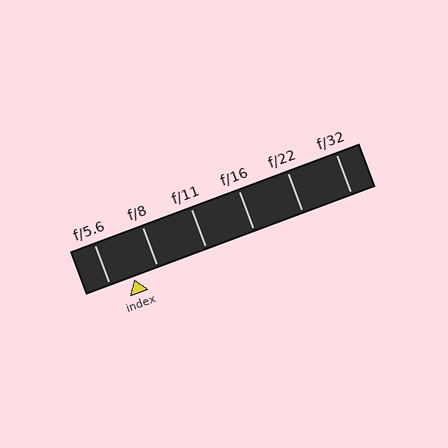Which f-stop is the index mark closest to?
The index mark is closest to f/5.6.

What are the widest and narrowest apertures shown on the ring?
The widest aperture shown is f/5.6 and the narrowest is f/32.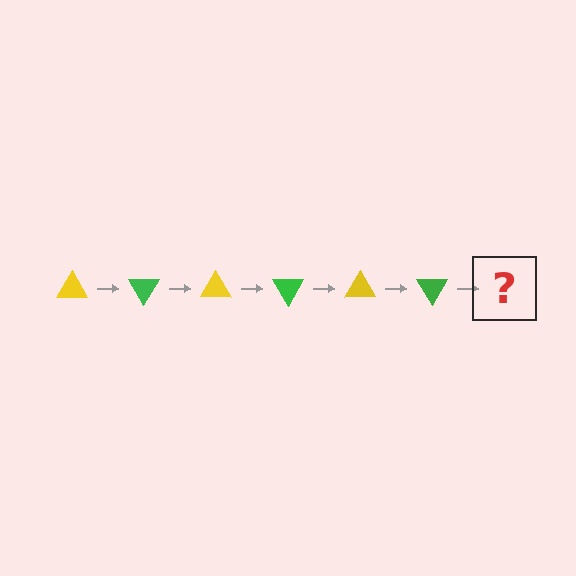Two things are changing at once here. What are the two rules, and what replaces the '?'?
The two rules are that it rotates 60 degrees each step and the color cycles through yellow and green. The '?' should be a yellow triangle, rotated 360 degrees from the start.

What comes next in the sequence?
The next element should be a yellow triangle, rotated 360 degrees from the start.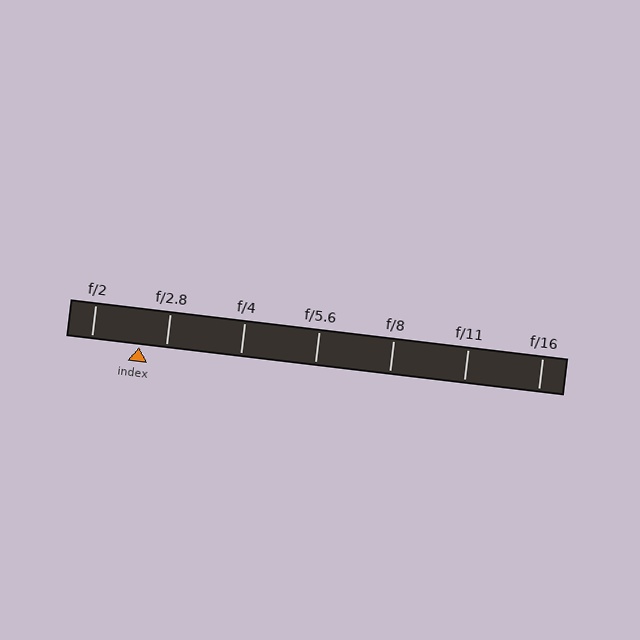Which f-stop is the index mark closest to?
The index mark is closest to f/2.8.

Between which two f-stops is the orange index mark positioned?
The index mark is between f/2 and f/2.8.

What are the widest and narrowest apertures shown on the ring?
The widest aperture shown is f/2 and the narrowest is f/16.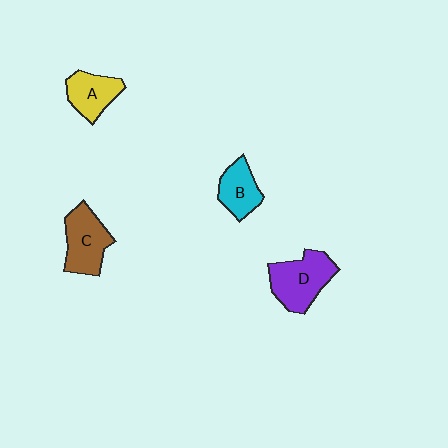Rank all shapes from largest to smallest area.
From largest to smallest: D (purple), C (brown), A (yellow), B (cyan).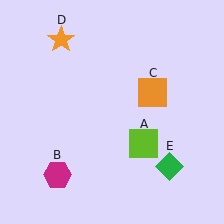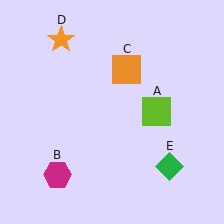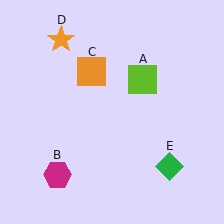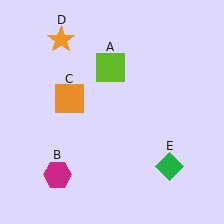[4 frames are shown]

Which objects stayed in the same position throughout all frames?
Magenta hexagon (object B) and orange star (object D) and green diamond (object E) remained stationary.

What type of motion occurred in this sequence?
The lime square (object A), orange square (object C) rotated counterclockwise around the center of the scene.